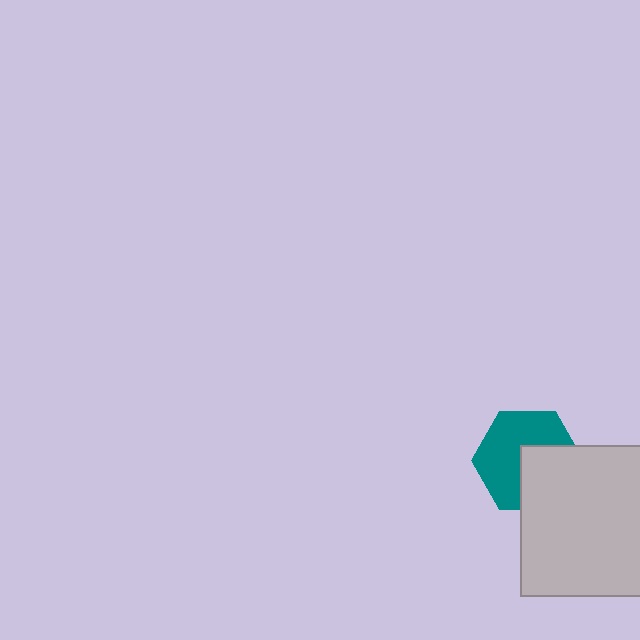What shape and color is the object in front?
The object in front is a light gray square.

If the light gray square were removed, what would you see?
You would see the complete teal hexagon.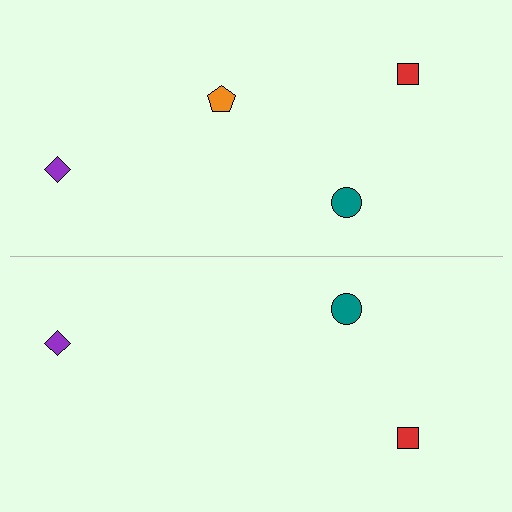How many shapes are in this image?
There are 7 shapes in this image.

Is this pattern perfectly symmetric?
No, the pattern is not perfectly symmetric. A orange pentagon is missing from the bottom side.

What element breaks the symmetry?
A orange pentagon is missing from the bottom side.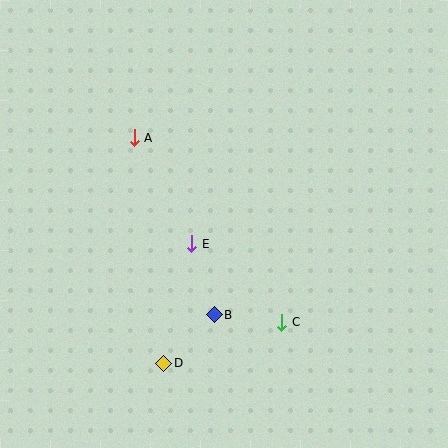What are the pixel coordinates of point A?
Point A is at (134, 138).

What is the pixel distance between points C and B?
The distance between C and B is 68 pixels.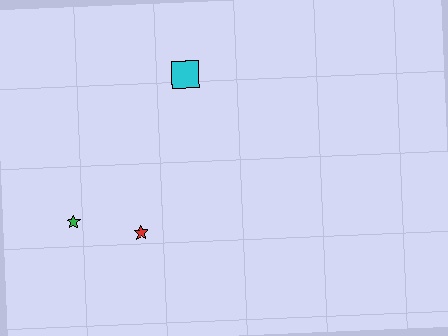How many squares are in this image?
There is 1 square.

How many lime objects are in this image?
There are no lime objects.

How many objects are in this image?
There are 3 objects.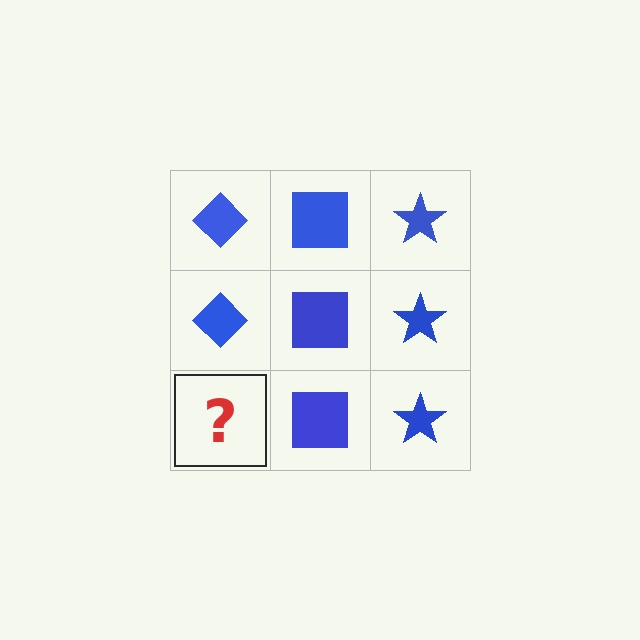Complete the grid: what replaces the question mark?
The question mark should be replaced with a blue diamond.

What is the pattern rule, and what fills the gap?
The rule is that each column has a consistent shape. The gap should be filled with a blue diamond.